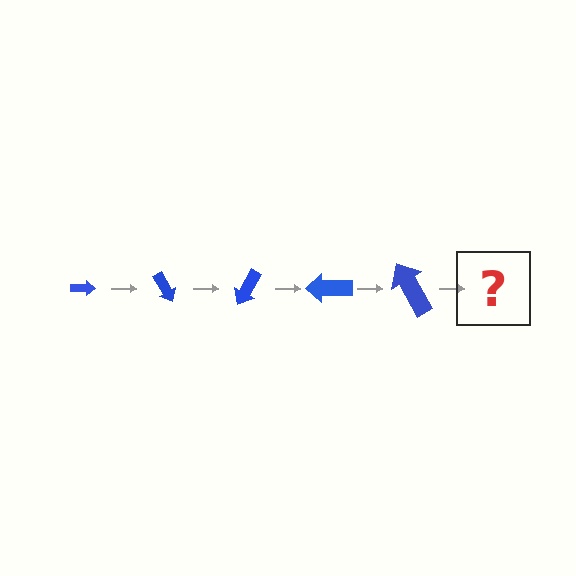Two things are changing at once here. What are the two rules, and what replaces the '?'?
The two rules are that the arrow grows larger each step and it rotates 60 degrees each step. The '?' should be an arrow, larger than the previous one and rotated 300 degrees from the start.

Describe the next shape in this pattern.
It should be an arrow, larger than the previous one and rotated 300 degrees from the start.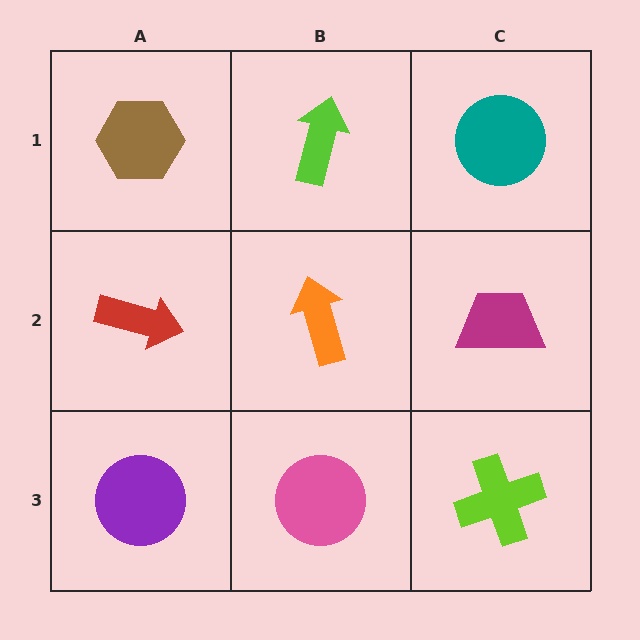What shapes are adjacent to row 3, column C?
A magenta trapezoid (row 2, column C), a pink circle (row 3, column B).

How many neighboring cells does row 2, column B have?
4.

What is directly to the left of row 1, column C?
A lime arrow.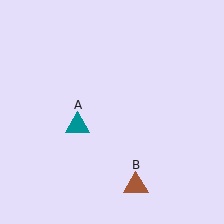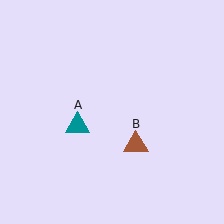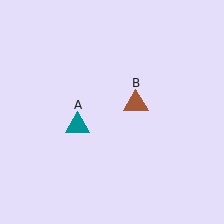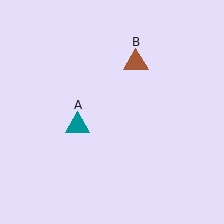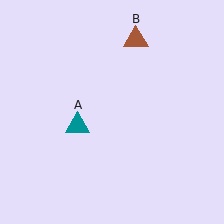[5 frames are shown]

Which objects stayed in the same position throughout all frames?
Teal triangle (object A) remained stationary.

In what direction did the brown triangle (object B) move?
The brown triangle (object B) moved up.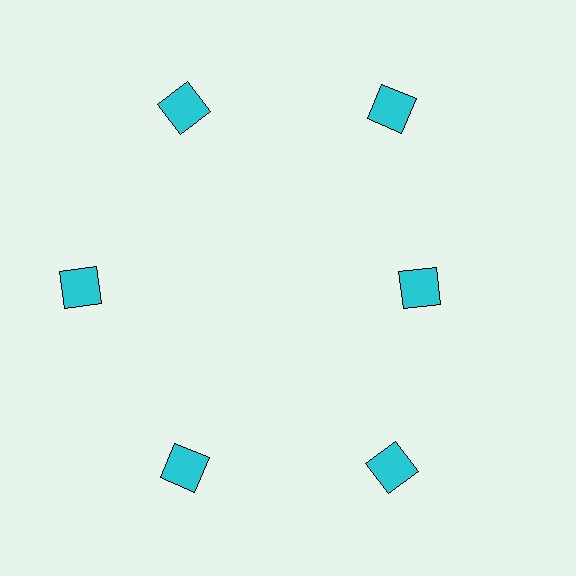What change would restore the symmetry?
The symmetry would be restored by moving it outward, back onto the ring so that all 6 squares sit at equal angles and equal distance from the center.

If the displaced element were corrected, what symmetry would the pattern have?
It would have 6-fold rotational symmetry — the pattern would map onto itself every 60 degrees.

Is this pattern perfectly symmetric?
No. The 6 cyan squares are arranged in a ring, but one element near the 3 o'clock position is pulled inward toward the center, breaking the 6-fold rotational symmetry.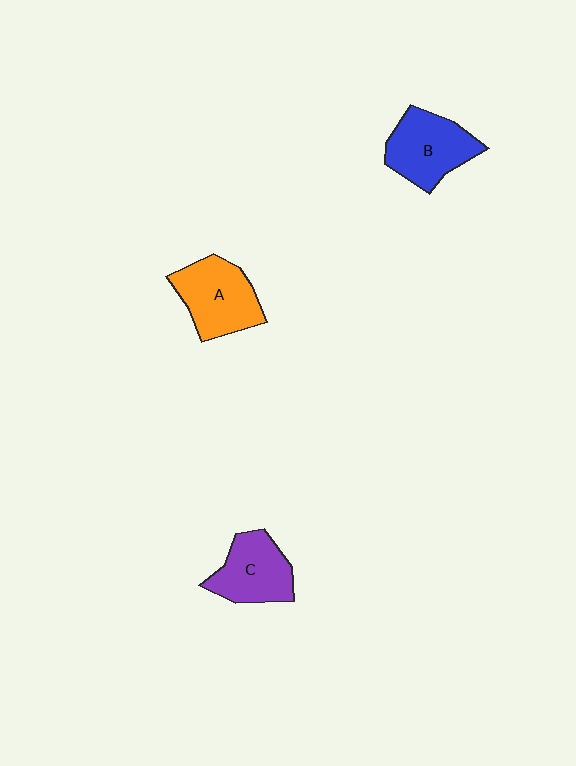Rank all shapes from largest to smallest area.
From largest to smallest: A (orange), B (blue), C (purple).